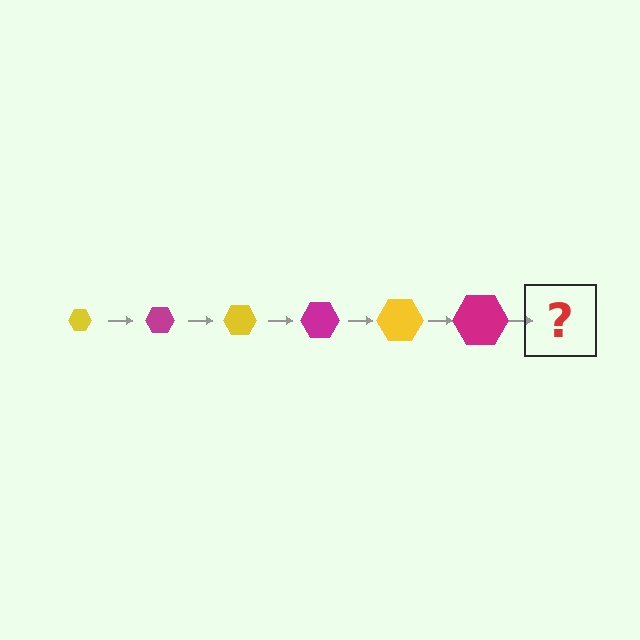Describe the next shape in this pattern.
It should be a yellow hexagon, larger than the previous one.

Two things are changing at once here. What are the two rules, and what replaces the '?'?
The two rules are that the hexagon grows larger each step and the color cycles through yellow and magenta. The '?' should be a yellow hexagon, larger than the previous one.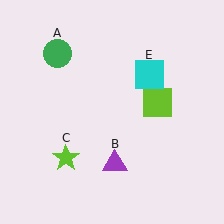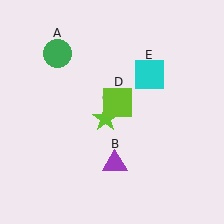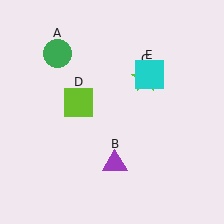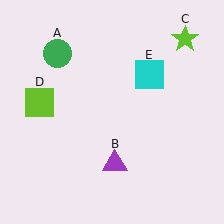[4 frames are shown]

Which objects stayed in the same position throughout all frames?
Green circle (object A) and purple triangle (object B) and cyan square (object E) remained stationary.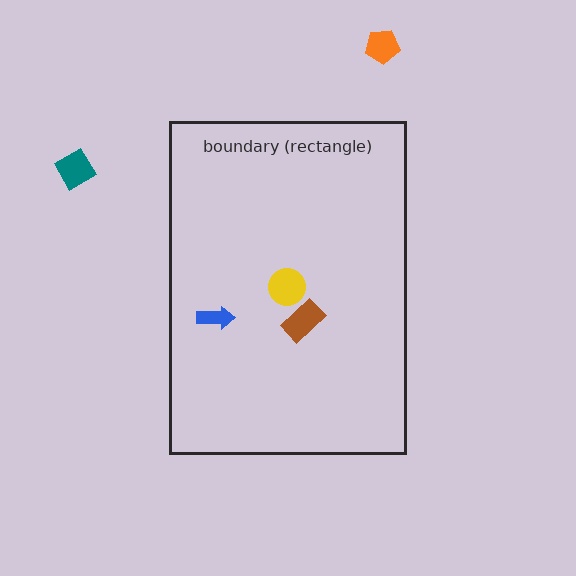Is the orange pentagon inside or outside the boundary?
Outside.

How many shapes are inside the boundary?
3 inside, 2 outside.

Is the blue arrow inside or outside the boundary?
Inside.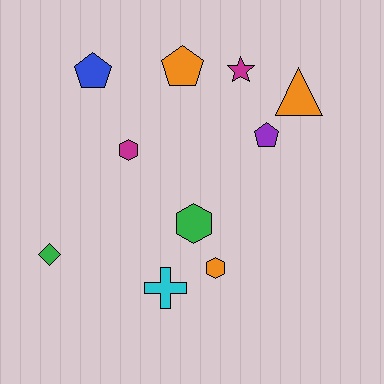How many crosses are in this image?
There is 1 cross.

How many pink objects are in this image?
There are no pink objects.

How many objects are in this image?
There are 10 objects.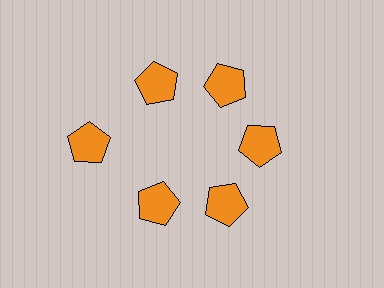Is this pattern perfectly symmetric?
No. The 6 orange pentagons are arranged in a ring, but one element near the 9 o'clock position is pushed outward from the center, breaking the 6-fold rotational symmetry.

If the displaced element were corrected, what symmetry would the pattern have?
It would have 6-fold rotational symmetry — the pattern would map onto itself every 60 degrees.